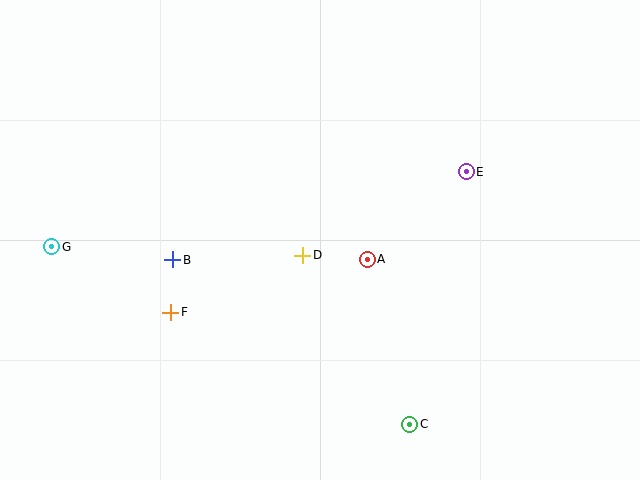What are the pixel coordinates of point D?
Point D is at (303, 255).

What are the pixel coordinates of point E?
Point E is at (466, 172).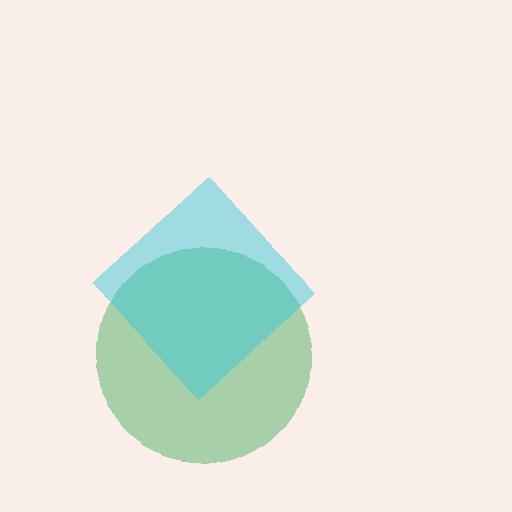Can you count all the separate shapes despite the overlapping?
Yes, there are 2 separate shapes.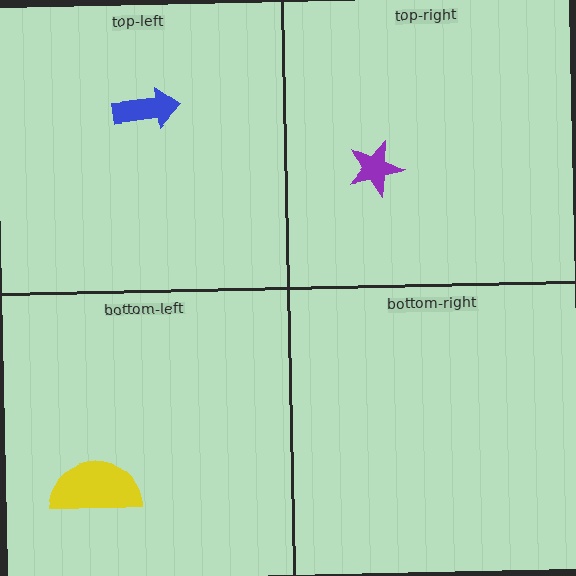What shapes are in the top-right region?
The purple star.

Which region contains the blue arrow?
The top-left region.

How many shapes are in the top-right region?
1.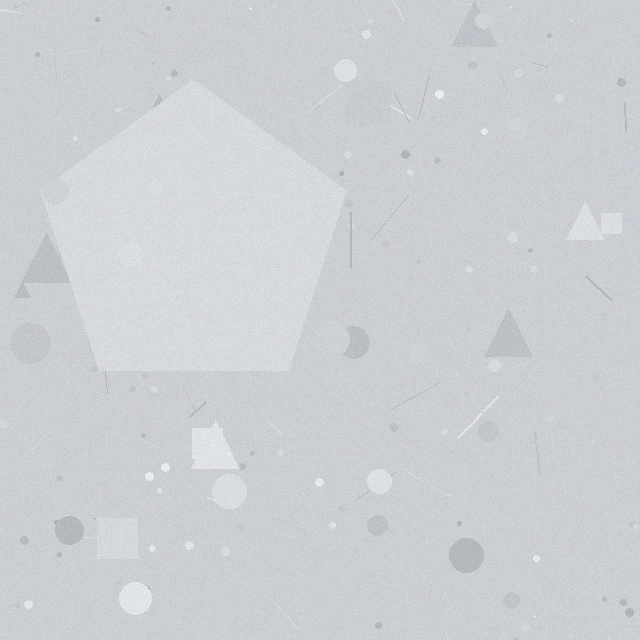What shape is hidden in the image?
A pentagon is hidden in the image.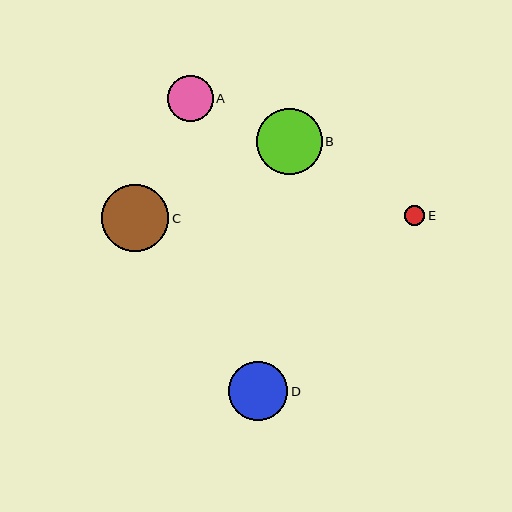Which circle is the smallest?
Circle E is the smallest with a size of approximately 20 pixels.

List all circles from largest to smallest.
From largest to smallest: C, B, D, A, E.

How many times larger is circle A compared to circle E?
Circle A is approximately 2.3 times the size of circle E.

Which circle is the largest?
Circle C is the largest with a size of approximately 67 pixels.